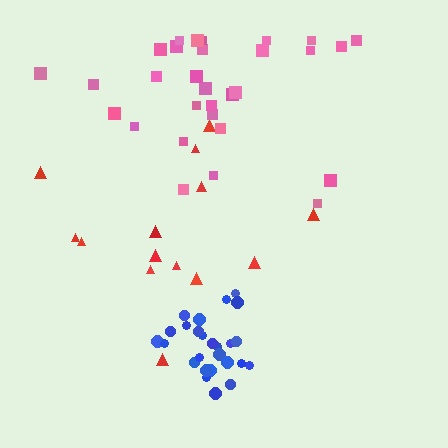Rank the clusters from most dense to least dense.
blue, pink, red.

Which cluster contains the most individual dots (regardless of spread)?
Pink (30).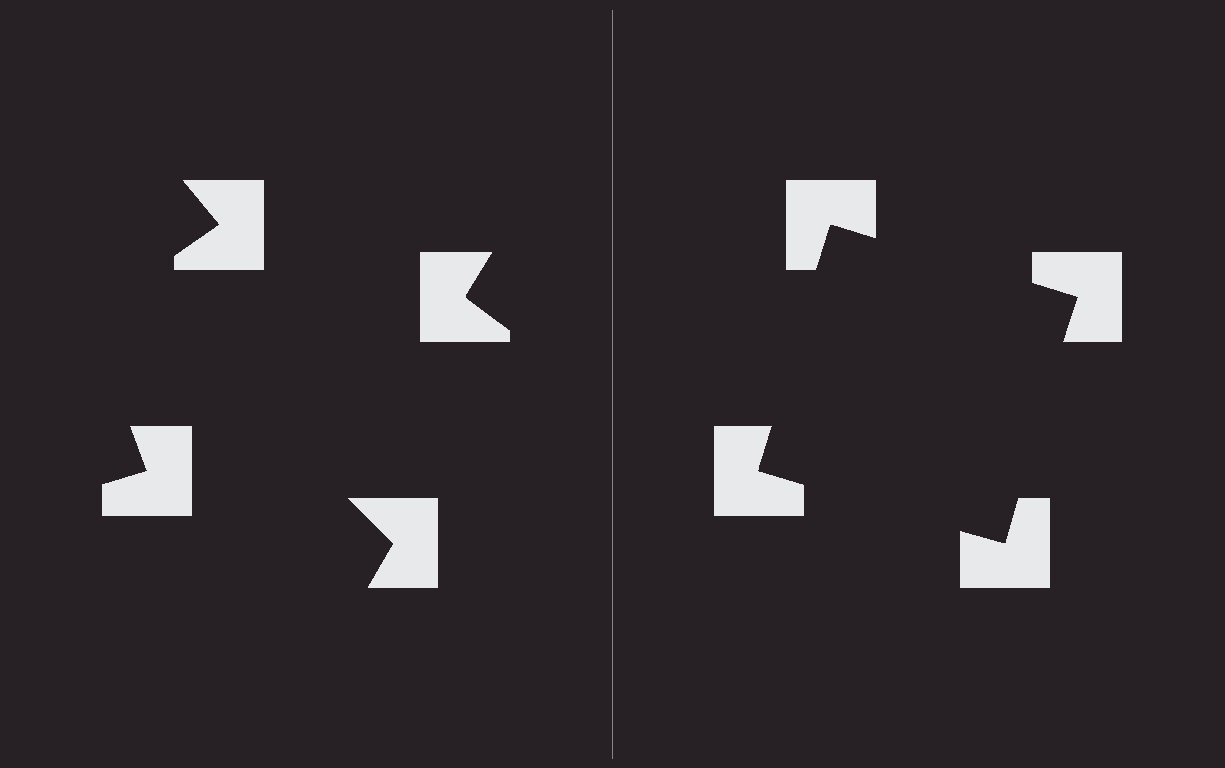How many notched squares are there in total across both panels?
8 — 4 on each side.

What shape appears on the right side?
An illusory square.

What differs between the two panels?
The notched squares are positioned identically on both sides; only the wedge orientations differ. On the right they align to a square; on the left they are misaligned.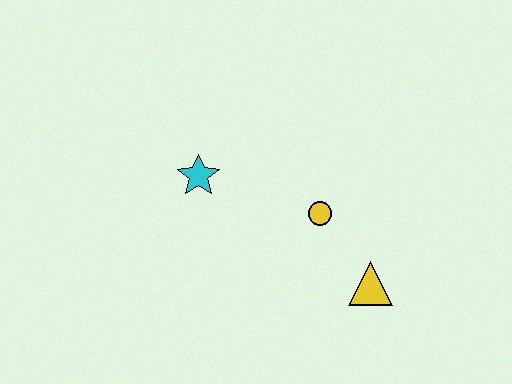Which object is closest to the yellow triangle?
The yellow circle is closest to the yellow triangle.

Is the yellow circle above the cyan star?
No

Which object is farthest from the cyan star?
The yellow triangle is farthest from the cyan star.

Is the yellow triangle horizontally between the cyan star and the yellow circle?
No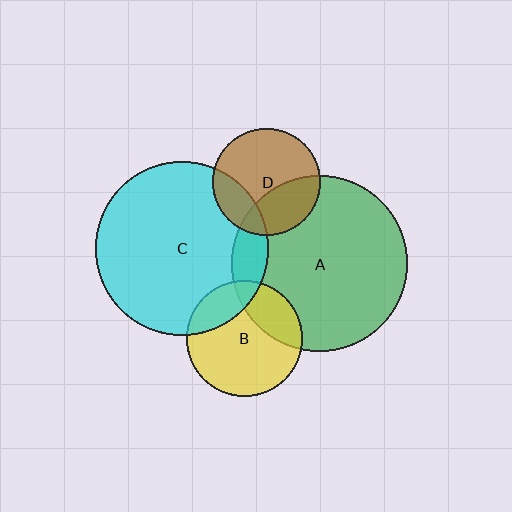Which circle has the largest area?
Circle A (green).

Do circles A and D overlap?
Yes.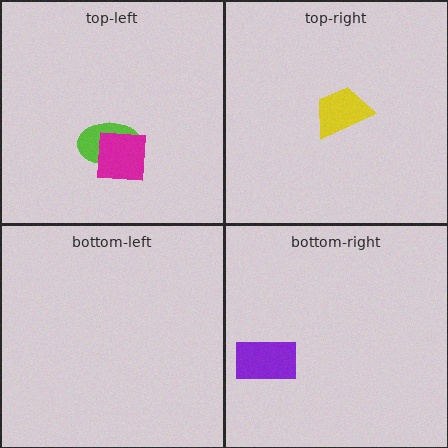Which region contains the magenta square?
The top-left region.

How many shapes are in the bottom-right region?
1.